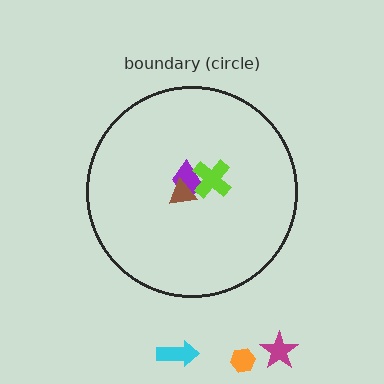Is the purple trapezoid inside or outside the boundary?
Inside.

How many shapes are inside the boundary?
3 inside, 3 outside.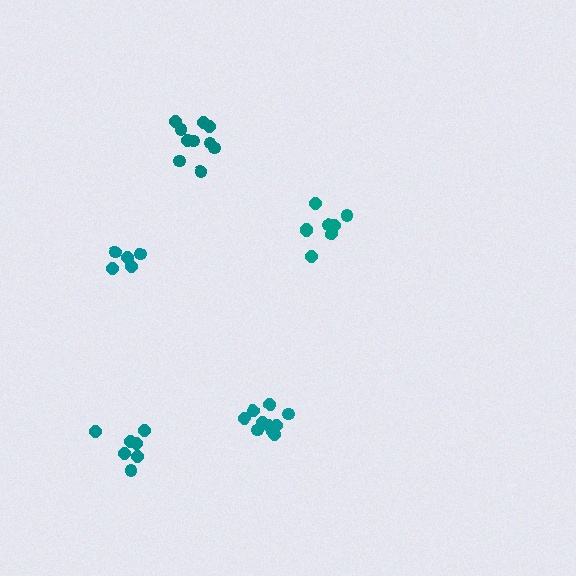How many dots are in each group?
Group 1: 8 dots, Group 2: 10 dots, Group 3: 10 dots, Group 4: 5 dots, Group 5: 7 dots (40 total).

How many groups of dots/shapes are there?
There are 5 groups.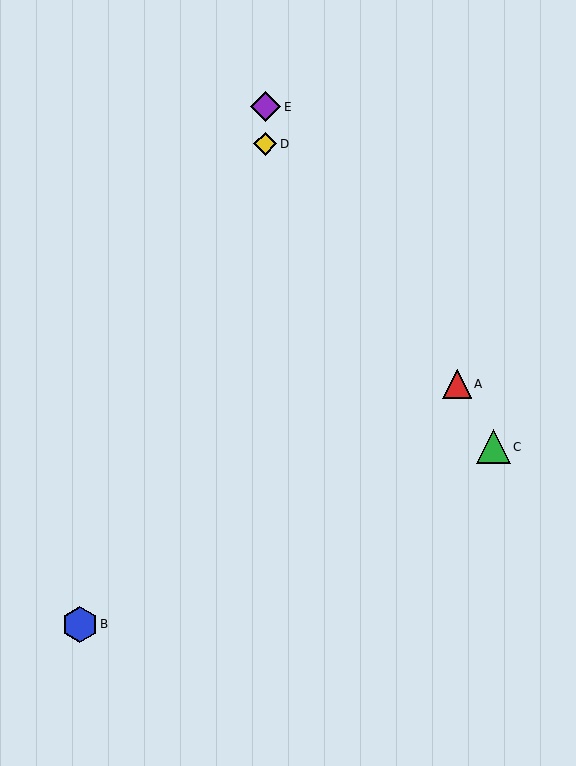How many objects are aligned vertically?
2 objects (D, E) are aligned vertically.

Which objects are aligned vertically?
Objects D, E are aligned vertically.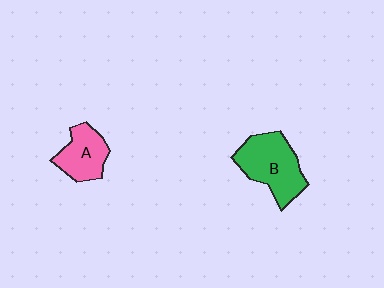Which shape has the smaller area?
Shape A (pink).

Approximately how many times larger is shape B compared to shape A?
Approximately 1.5 times.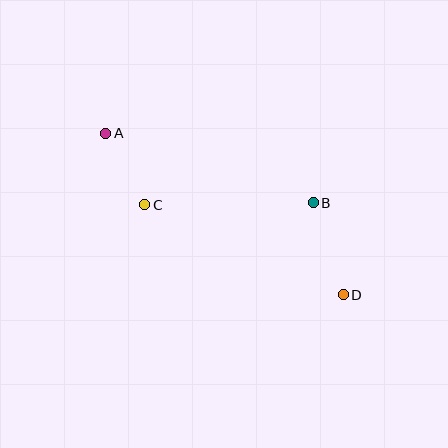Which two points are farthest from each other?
Points A and D are farthest from each other.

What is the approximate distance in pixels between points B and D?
The distance between B and D is approximately 97 pixels.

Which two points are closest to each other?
Points A and C are closest to each other.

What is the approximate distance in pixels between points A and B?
The distance between A and B is approximately 219 pixels.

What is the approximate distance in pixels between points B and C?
The distance between B and C is approximately 168 pixels.